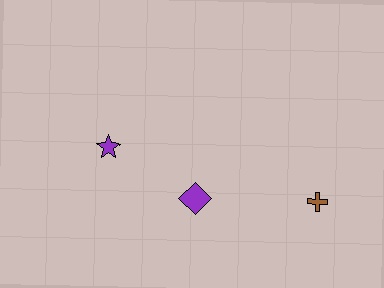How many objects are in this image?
There are 3 objects.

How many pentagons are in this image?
There are no pentagons.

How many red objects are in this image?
There are no red objects.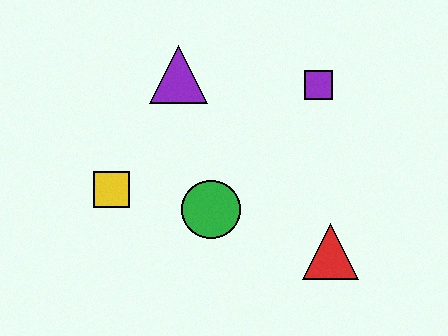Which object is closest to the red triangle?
The green circle is closest to the red triangle.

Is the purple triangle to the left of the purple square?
Yes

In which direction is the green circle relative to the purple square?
The green circle is below the purple square.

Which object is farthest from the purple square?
The yellow square is farthest from the purple square.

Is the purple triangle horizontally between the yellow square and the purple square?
Yes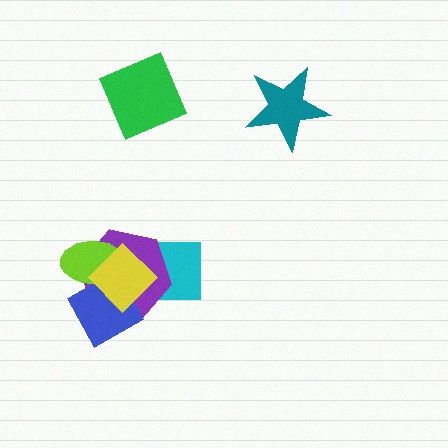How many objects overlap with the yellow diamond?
4 objects overlap with the yellow diamond.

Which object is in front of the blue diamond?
The yellow diamond is in front of the blue diamond.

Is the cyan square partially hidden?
Yes, it is partially covered by another shape.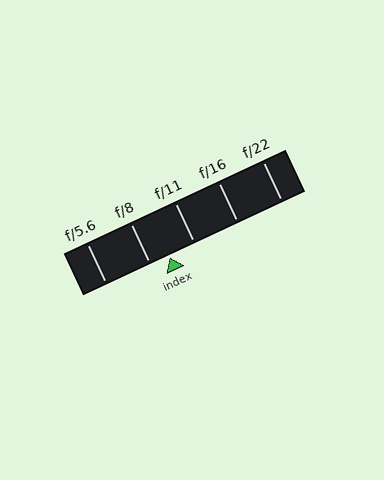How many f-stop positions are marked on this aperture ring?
There are 5 f-stop positions marked.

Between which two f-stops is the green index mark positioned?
The index mark is between f/8 and f/11.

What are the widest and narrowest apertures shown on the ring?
The widest aperture shown is f/5.6 and the narrowest is f/22.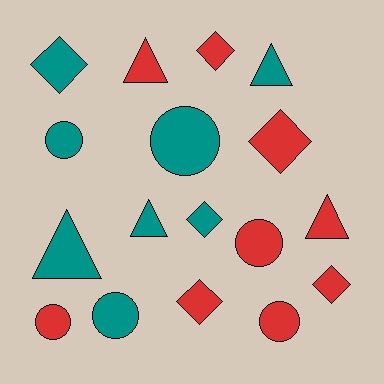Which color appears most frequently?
Red, with 9 objects.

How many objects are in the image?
There are 17 objects.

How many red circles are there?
There are 3 red circles.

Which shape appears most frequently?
Circle, with 6 objects.